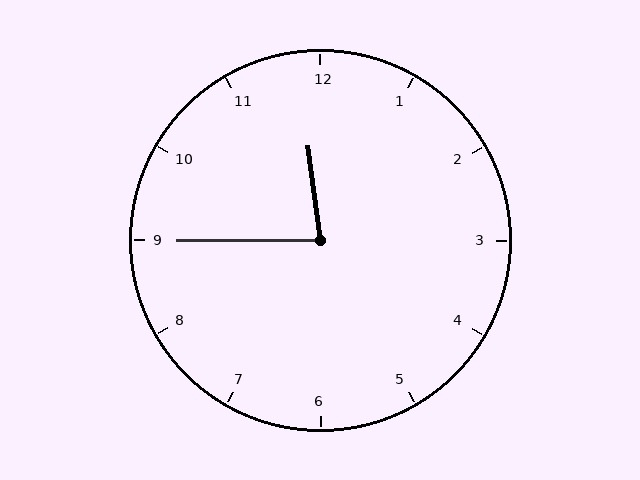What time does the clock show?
11:45.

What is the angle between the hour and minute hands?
Approximately 82 degrees.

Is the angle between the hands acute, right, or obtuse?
It is acute.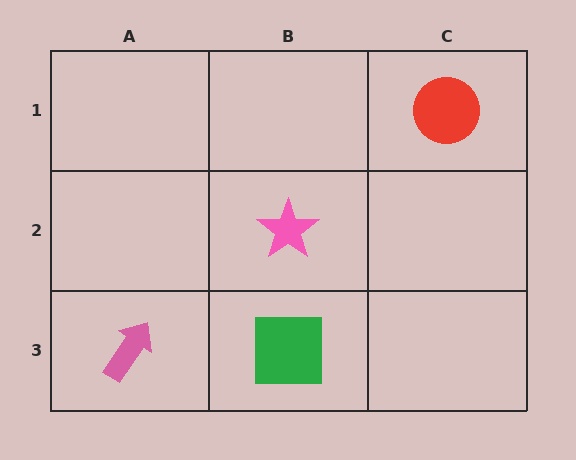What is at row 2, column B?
A pink star.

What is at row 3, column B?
A green square.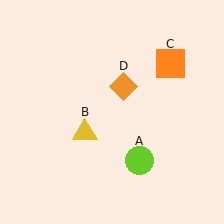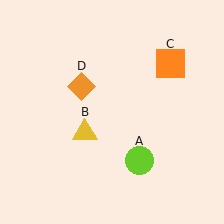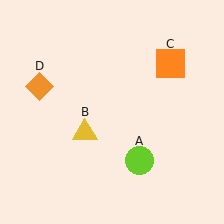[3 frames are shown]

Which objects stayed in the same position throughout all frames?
Lime circle (object A) and yellow triangle (object B) and orange square (object C) remained stationary.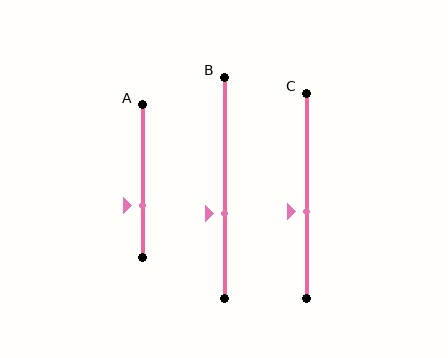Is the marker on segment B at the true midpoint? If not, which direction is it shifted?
No, the marker on segment B is shifted downward by about 12% of the segment length.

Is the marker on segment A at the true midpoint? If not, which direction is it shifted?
No, the marker on segment A is shifted downward by about 16% of the segment length.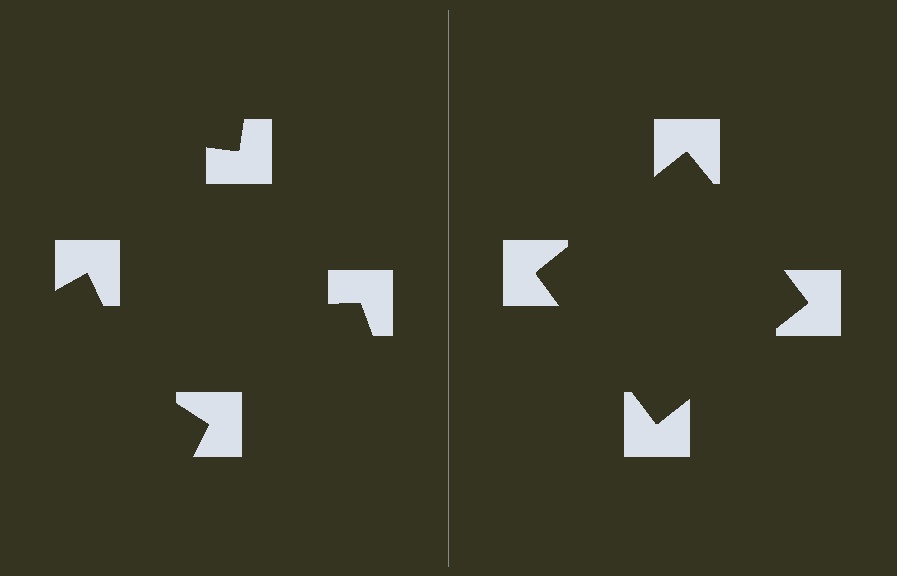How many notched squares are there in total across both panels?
8 — 4 on each side.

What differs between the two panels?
The notched squares are positioned identically on both sides; only the wedge orientations differ. On the right they align to a square; on the left they are misaligned.